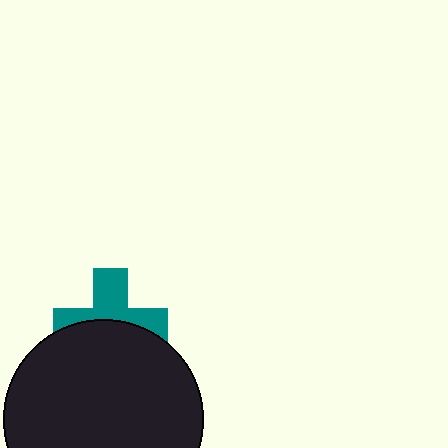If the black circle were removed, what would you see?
You would see the complete teal cross.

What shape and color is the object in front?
The object in front is a black circle.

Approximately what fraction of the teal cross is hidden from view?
Roughly 51% of the teal cross is hidden behind the black circle.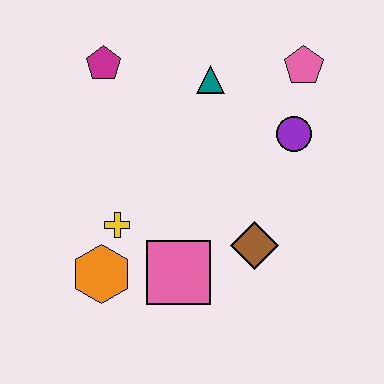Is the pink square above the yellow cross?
No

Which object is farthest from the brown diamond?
The magenta pentagon is farthest from the brown diamond.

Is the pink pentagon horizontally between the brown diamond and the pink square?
No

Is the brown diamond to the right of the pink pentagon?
No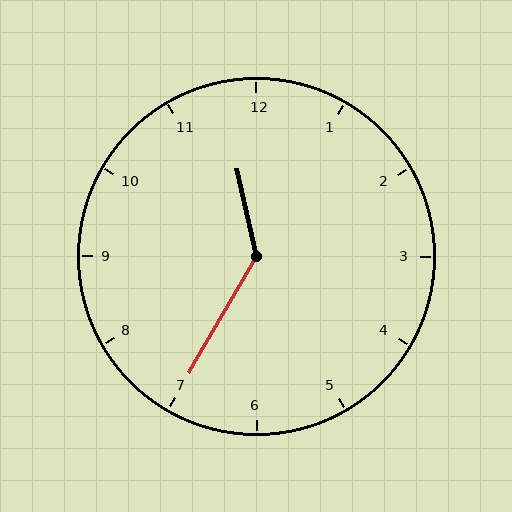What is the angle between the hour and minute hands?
Approximately 138 degrees.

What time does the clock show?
11:35.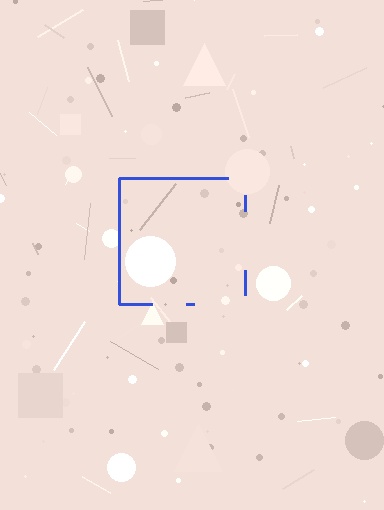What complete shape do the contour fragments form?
The contour fragments form a square.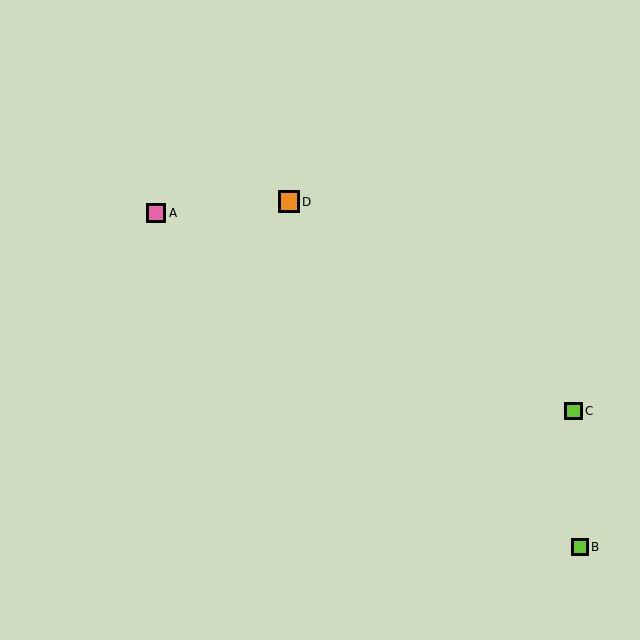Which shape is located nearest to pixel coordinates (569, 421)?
The lime square (labeled C) at (573, 411) is nearest to that location.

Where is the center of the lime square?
The center of the lime square is at (580, 547).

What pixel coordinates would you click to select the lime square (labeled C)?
Click at (573, 411) to select the lime square C.